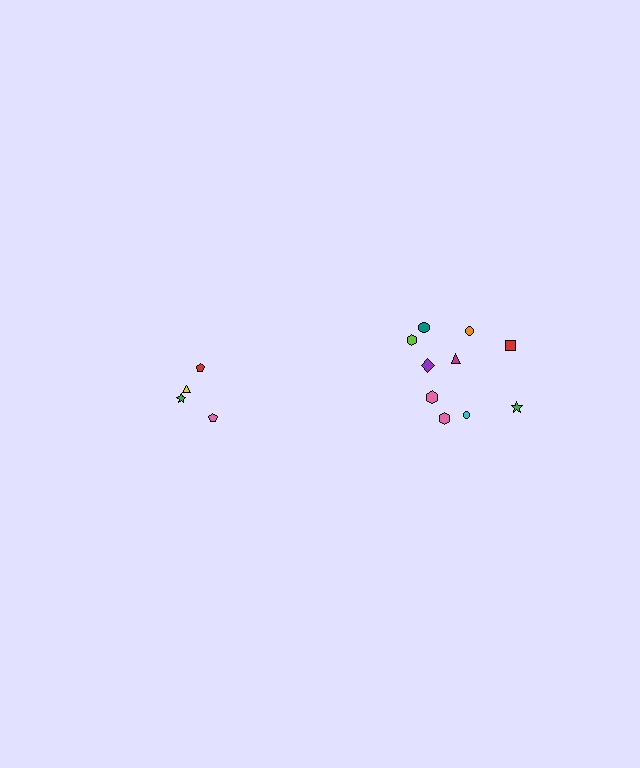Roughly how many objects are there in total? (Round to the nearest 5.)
Roughly 15 objects in total.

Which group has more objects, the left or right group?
The right group.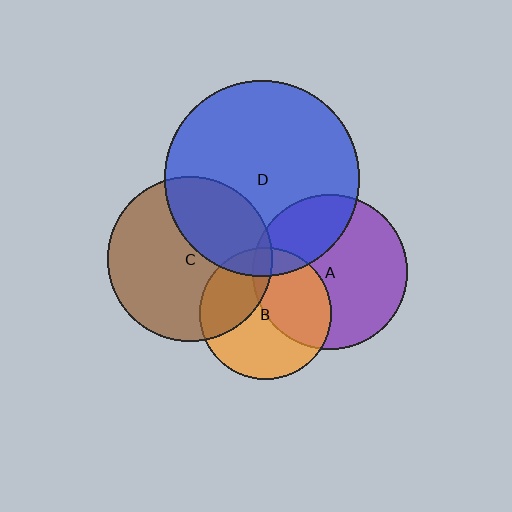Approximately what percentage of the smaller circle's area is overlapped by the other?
Approximately 30%.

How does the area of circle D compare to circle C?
Approximately 1.4 times.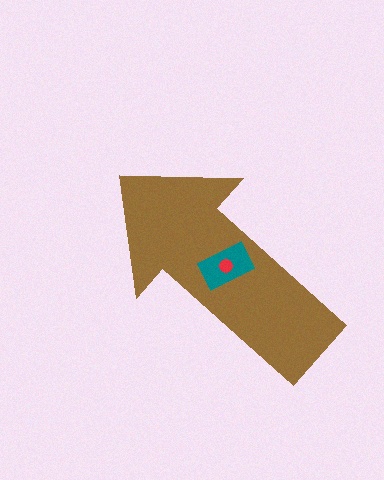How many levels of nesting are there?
3.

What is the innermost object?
The red circle.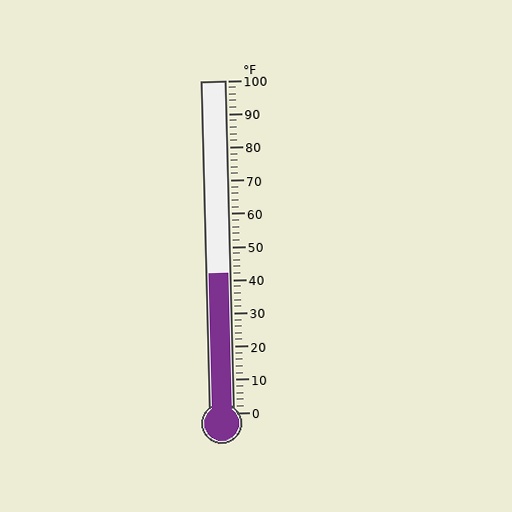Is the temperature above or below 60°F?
The temperature is below 60°F.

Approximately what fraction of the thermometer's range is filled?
The thermometer is filled to approximately 40% of its range.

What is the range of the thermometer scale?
The thermometer scale ranges from 0°F to 100°F.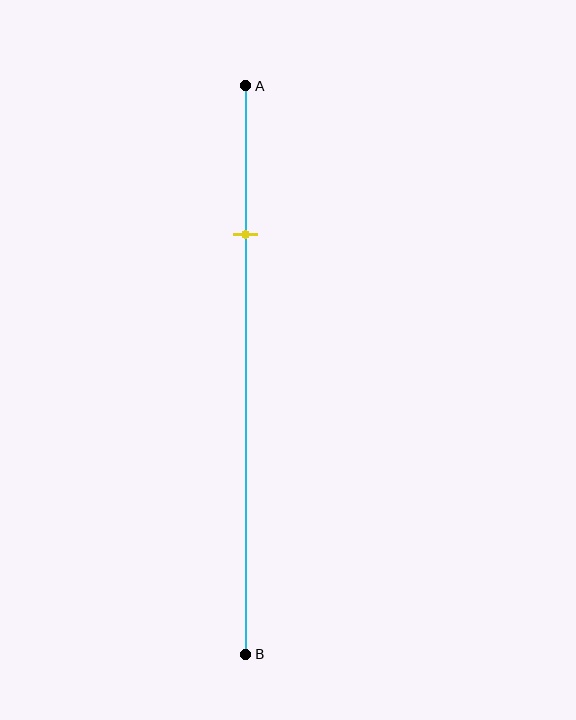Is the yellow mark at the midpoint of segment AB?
No, the mark is at about 25% from A, not at the 50% midpoint.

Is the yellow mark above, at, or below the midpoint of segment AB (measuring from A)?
The yellow mark is above the midpoint of segment AB.